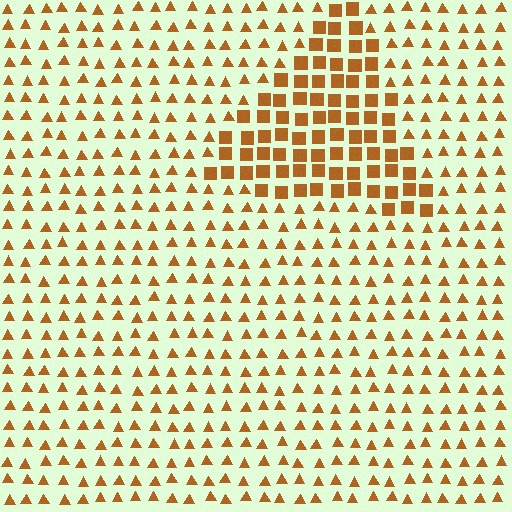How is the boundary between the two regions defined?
The boundary is defined by a change in element shape: squares inside vs. triangles outside. All elements share the same color and spacing.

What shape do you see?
I see a triangle.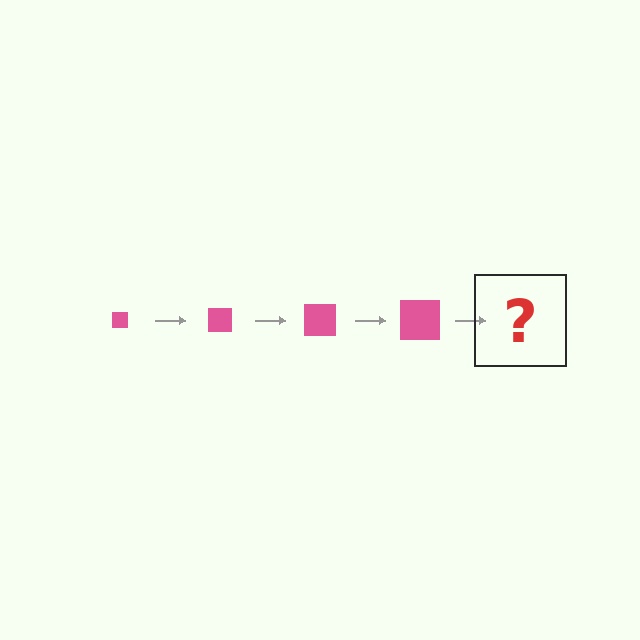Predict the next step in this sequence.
The next step is a pink square, larger than the previous one.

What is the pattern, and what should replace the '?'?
The pattern is that the square gets progressively larger each step. The '?' should be a pink square, larger than the previous one.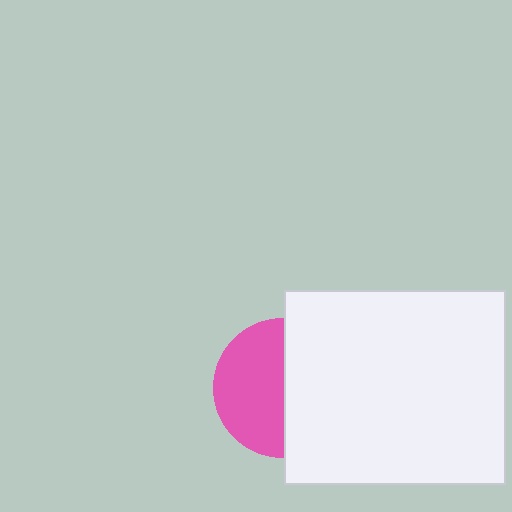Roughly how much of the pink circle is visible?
About half of it is visible (roughly 50%).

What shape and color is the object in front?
The object in front is a white rectangle.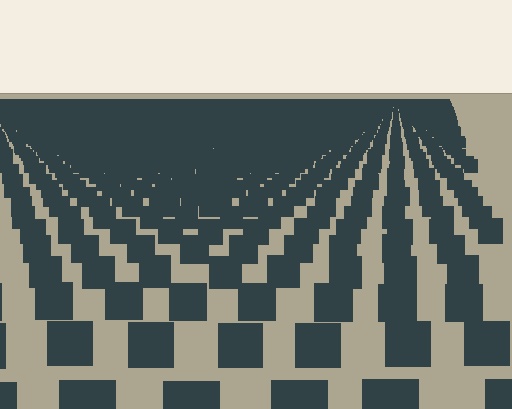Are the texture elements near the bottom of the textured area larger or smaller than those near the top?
Larger. Near the bottom, elements are closer to the viewer and appear at a bigger on-screen size.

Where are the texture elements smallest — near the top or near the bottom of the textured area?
Near the top.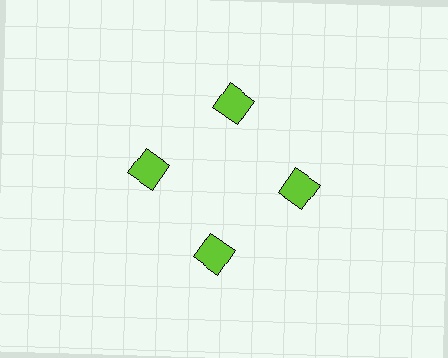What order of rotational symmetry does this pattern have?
This pattern has 4-fold rotational symmetry.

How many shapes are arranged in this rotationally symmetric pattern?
There are 4 shapes, arranged in 4 groups of 1.